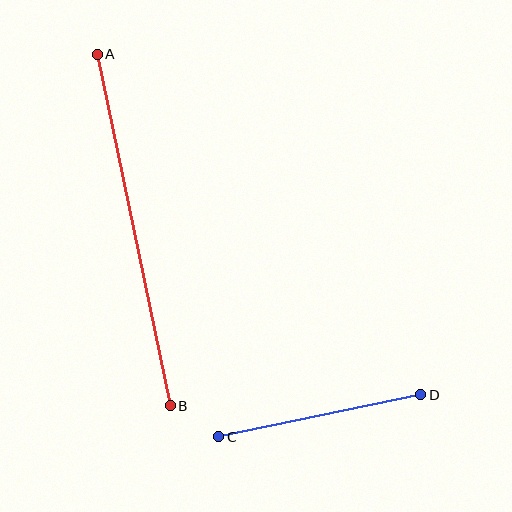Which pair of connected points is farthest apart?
Points A and B are farthest apart.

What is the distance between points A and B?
The distance is approximately 359 pixels.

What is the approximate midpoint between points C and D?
The midpoint is at approximately (320, 416) pixels.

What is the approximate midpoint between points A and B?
The midpoint is at approximately (134, 230) pixels.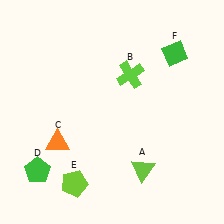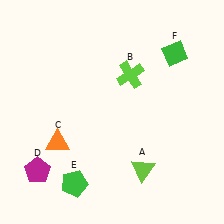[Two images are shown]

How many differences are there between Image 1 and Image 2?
There are 2 differences between the two images.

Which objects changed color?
D changed from green to magenta. E changed from lime to green.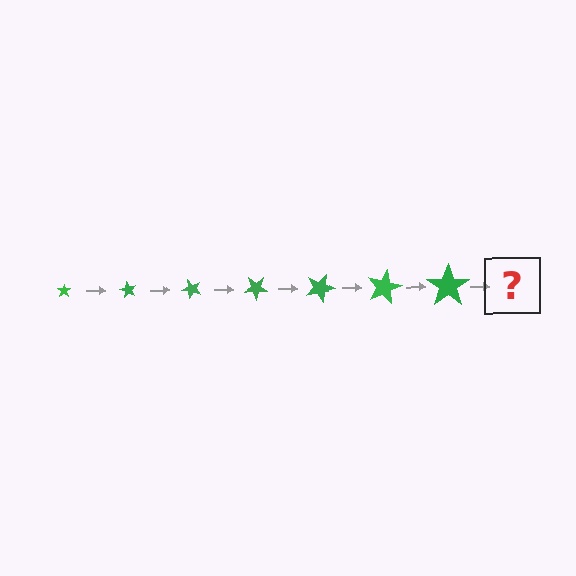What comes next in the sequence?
The next element should be a star, larger than the previous one and rotated 420 degrees from the start.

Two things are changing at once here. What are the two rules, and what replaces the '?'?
The two rules are that the star grows larger each step and it rotates 60 degrees each step. The '?' should be a star, larger than the previous one and rotated 420 degrees from the start.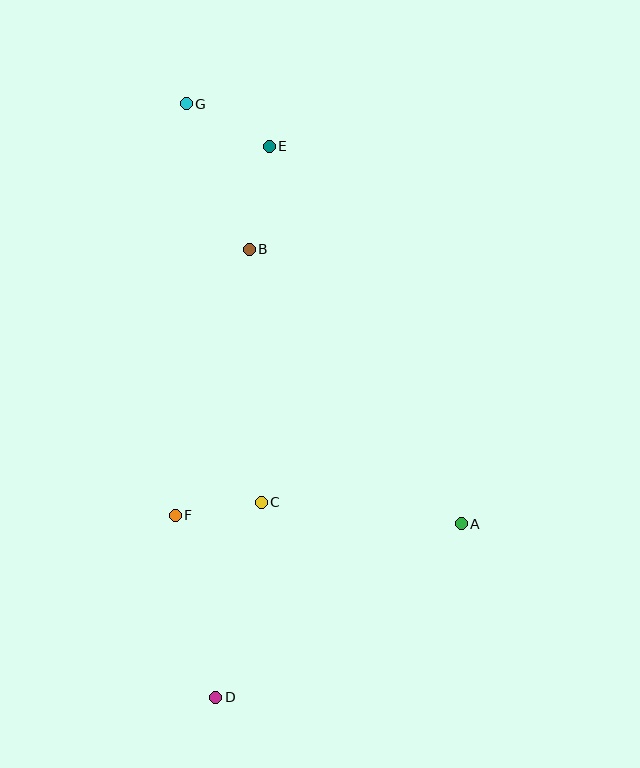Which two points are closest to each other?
Points C and F are closest to each other.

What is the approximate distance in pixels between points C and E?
The distance between C and E is approximately 356 pixels.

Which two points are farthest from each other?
Points D and G are farthest from each other.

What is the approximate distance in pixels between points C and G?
The distance between C and G is approximately 406 pixels.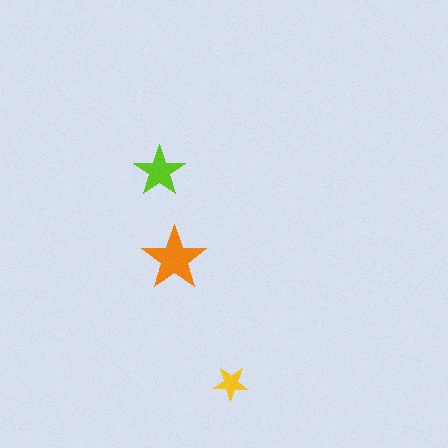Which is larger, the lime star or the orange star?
The orange one.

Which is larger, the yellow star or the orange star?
The orange one.